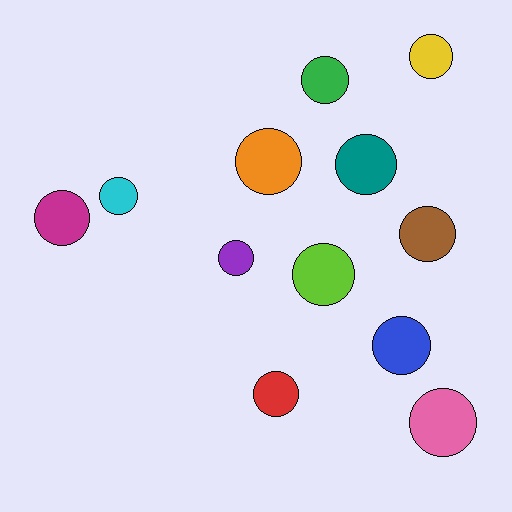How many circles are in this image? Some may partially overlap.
There are 12 circles.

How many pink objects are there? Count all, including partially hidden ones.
There is 1 pink object.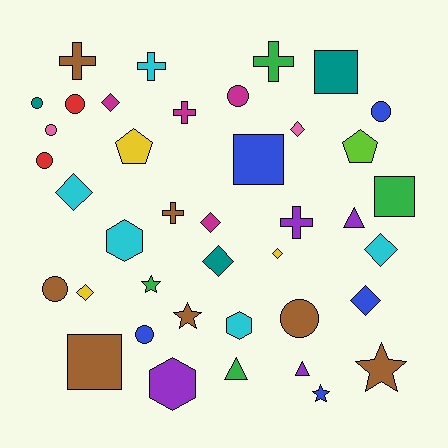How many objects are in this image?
There are 40 objects.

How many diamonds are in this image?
There are 9 diamonds.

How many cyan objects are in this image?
There are 5 cyan objects.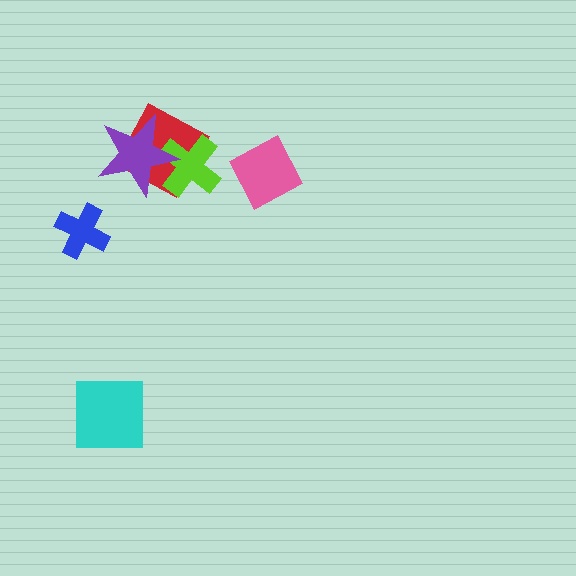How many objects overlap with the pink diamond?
0 objects overlap with the pink diamond.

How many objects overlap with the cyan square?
0 objects overlap with the cyan square.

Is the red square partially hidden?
Yes, it is partially covered by another shape.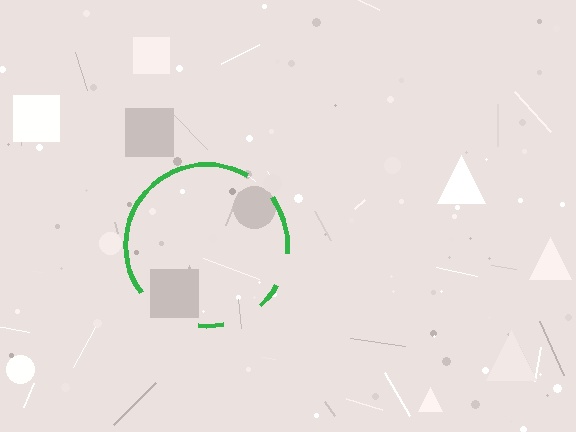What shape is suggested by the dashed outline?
The dashed outline suggests a circle.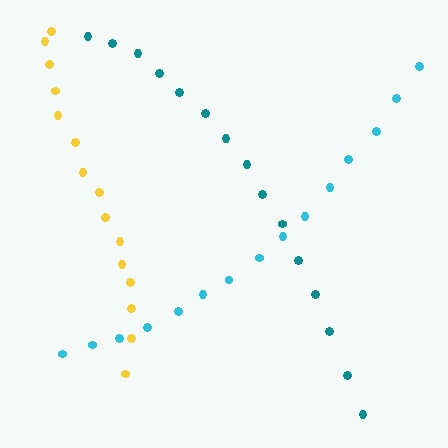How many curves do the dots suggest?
There are 3 distinct paths.